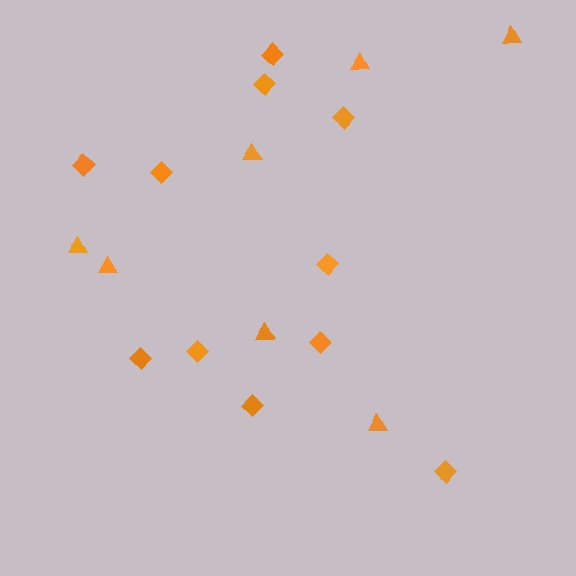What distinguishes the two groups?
There are 2 groups: one group of triangles (7) and one group of diamonds (11).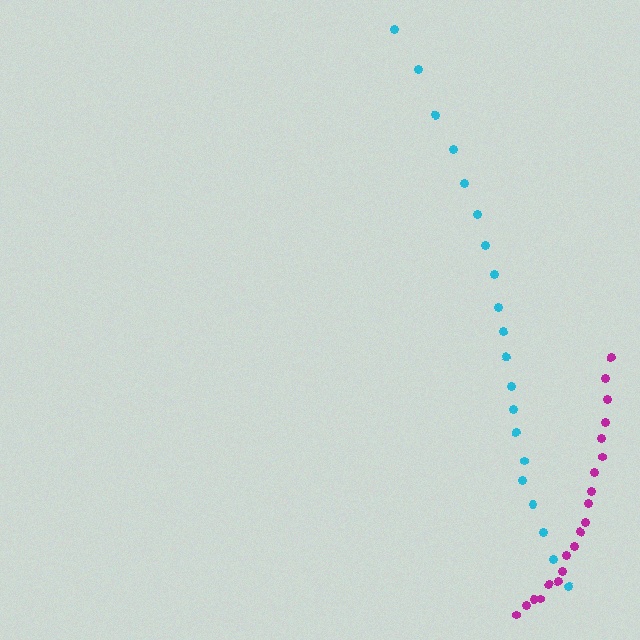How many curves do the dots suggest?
There are 2 distinct paths.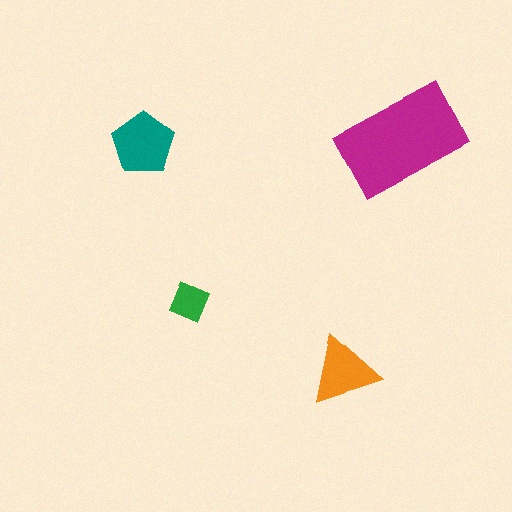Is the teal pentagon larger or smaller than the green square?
Larger.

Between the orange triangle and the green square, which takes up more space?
The orange triangle.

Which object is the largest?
The magenta rectangle.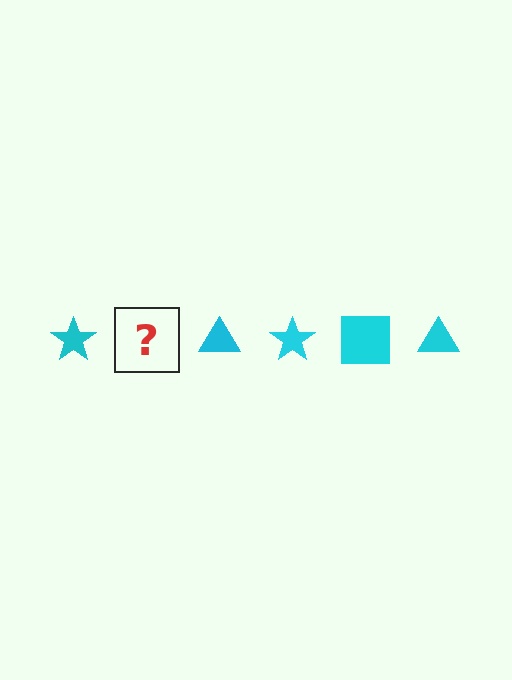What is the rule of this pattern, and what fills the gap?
The rule is that the pattern cycles through star, square, triangle shapes in cyan. The gap should be filled with a cyan square.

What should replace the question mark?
The question mark should be replaced with a cyan square.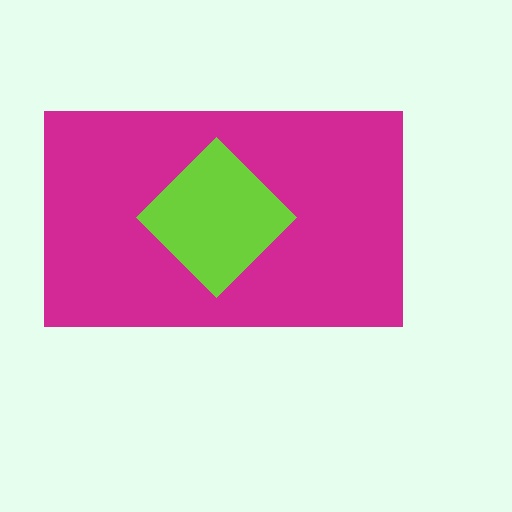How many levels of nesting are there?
2.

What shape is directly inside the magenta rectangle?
The lime diamond.